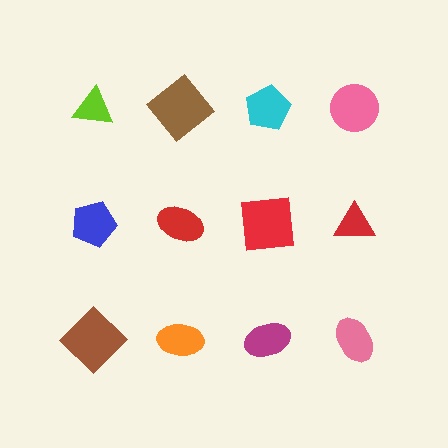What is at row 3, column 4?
A pink ellipse.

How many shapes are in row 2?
4 shapes.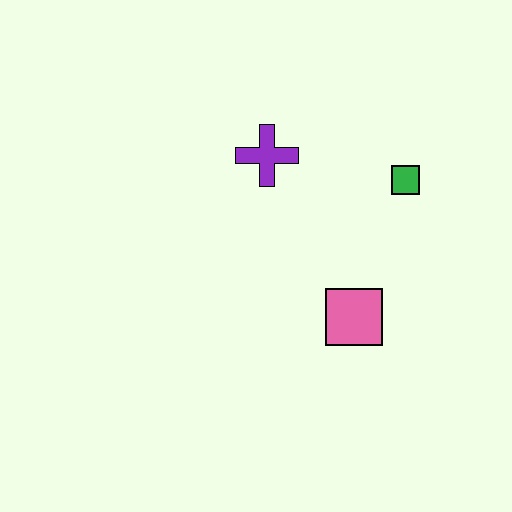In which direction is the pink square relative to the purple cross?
The pink square is below the purple cross.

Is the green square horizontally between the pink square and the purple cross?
No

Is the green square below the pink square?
No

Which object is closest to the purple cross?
The green square is closest to the purple cross.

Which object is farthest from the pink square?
The purple cross is farthest from the pink square.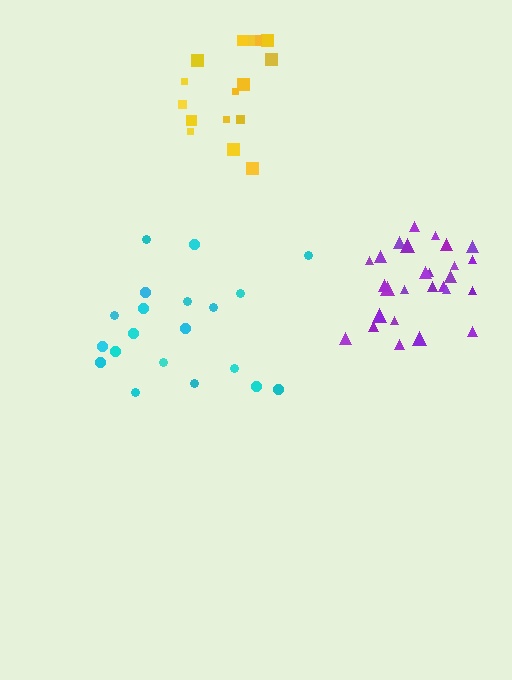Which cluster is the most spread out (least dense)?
Yellow.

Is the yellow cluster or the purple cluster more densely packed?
Purple.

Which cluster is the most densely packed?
Purple.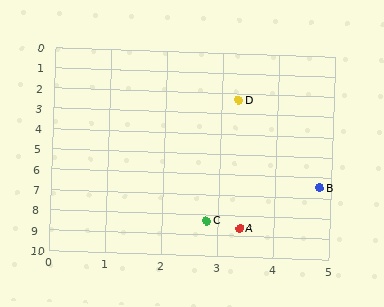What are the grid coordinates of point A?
Point A is at approximately (3.4, 8.6).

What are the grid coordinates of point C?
Point C is at approximately (2.8, 8.3).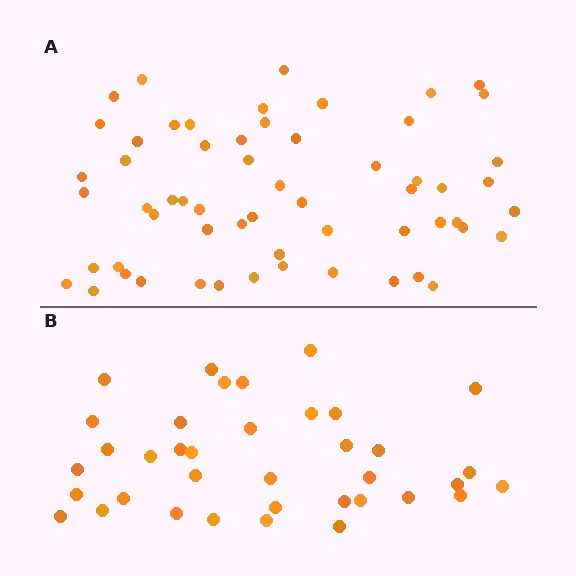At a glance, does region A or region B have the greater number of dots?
Region A (the top region) has more dots.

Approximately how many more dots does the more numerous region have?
Region A has approximately 20 more dots than region B.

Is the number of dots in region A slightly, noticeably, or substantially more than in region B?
Region A has substantially more. The ratio is roughly 1.6 to 1.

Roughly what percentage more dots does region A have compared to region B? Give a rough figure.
About 60% more.